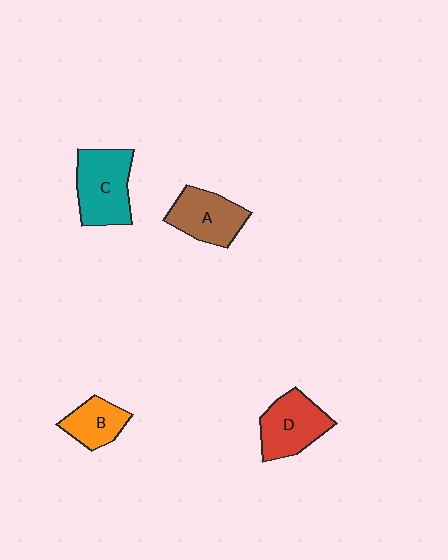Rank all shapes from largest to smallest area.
From largest to smallest: C (teal), D (red), A (brown), B (orange).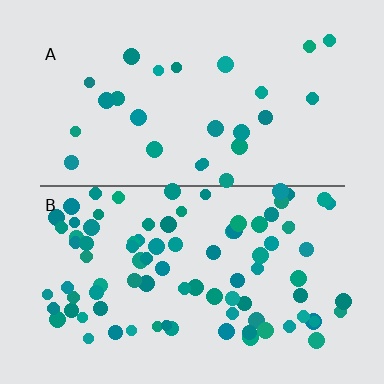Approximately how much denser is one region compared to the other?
Approximately 3.4× — region B over region A.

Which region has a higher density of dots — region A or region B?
B (the bottom).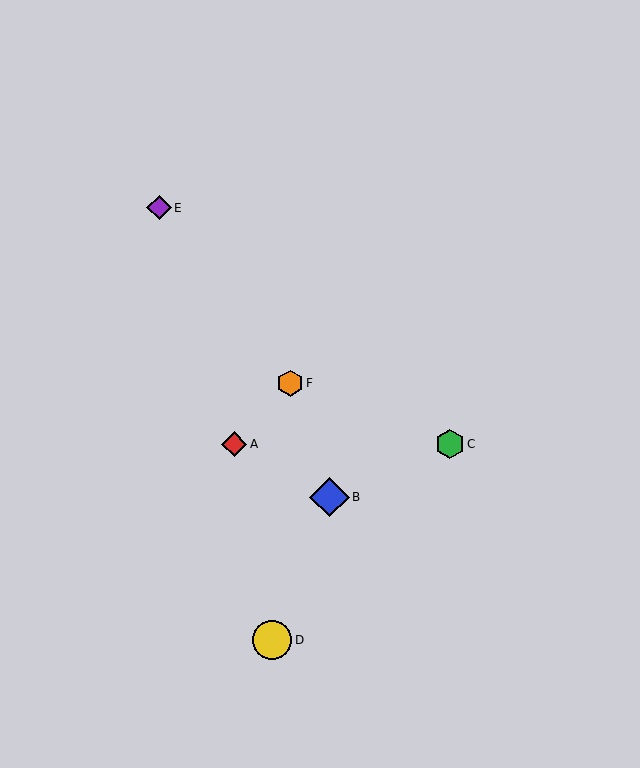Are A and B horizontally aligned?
No, A is at y≈444 and B is at y≈497.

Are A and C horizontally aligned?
Yes, both are at y≈444.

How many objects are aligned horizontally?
2 objects (A, C) are aligned horizontally.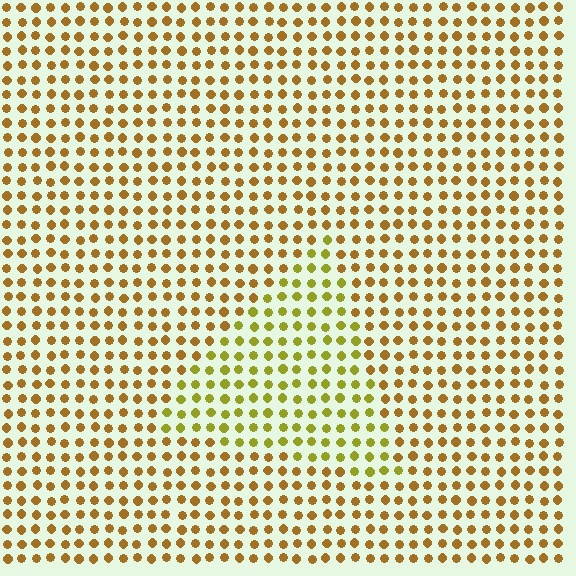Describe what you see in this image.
The image is filled with small brown elements in a uniform arrangement. A triangle-shaped region is visible where the elements are tinted to a slightly different hue, forming a subtle color boundary.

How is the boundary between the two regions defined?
The boundary is defined purely by a slight shift in hue (about 30 degrees). Spacing, size, and orientation are identical on both sides.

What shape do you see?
I see a triangle.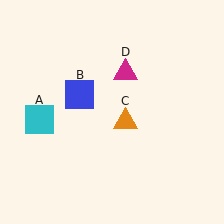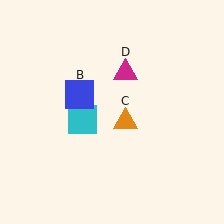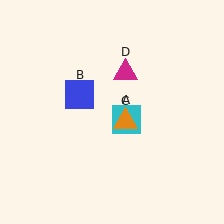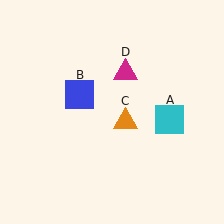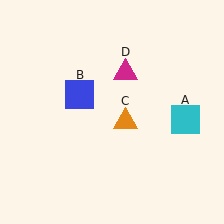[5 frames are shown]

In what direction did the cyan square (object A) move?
The cyan square (object A) moved right.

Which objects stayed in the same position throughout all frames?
Blue square (object B) and orange triangle (object C) and magenta triangle (object D) remained stationary.